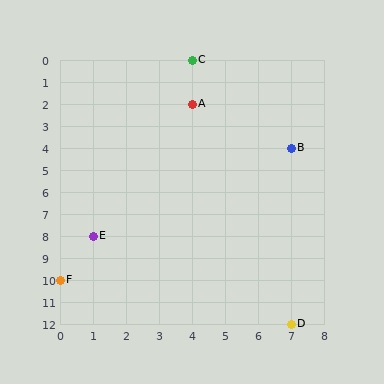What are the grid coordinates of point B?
Point B is at grid coordinates (7, 4).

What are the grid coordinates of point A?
Point A is at grid coordinates (4, 2).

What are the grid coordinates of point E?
Point E is at grid coordinates (1, 8).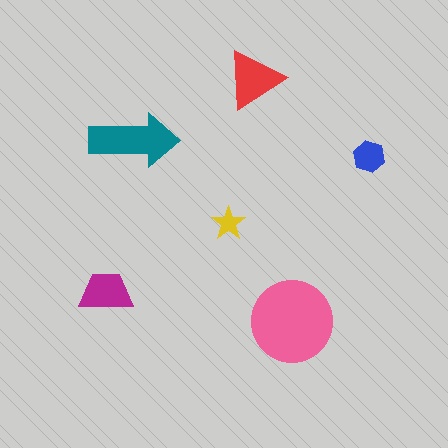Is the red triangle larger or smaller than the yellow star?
Larger.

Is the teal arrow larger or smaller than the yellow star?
Larger.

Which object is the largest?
The pink circle.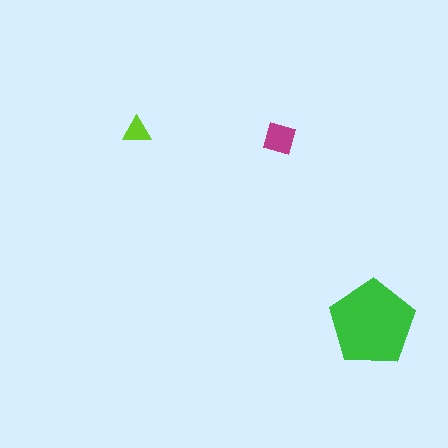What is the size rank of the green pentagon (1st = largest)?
1st.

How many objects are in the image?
There are 3 objects in the image.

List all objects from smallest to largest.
The lime triangle, the magenta diamond, the green pentagon.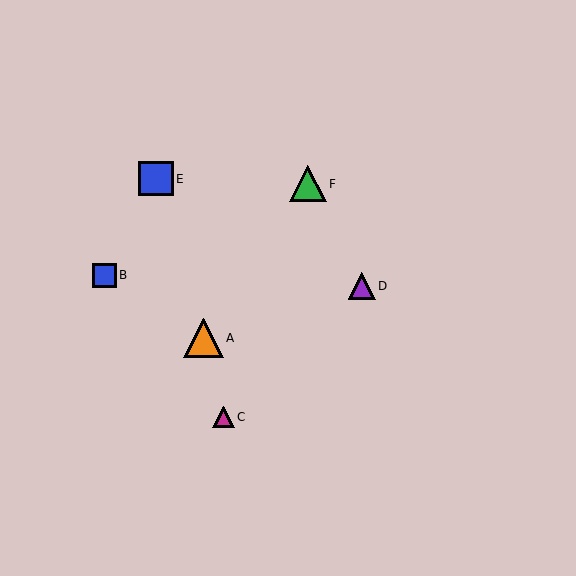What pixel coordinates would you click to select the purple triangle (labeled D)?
Click at (362, 286) to select the purple triangle D.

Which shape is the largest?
The orange triangle (labeled A) is the largest.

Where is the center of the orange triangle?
The center of the orange triangle is at (203, 338).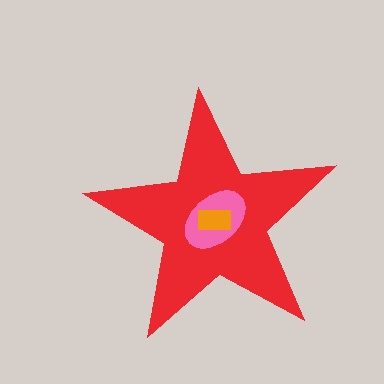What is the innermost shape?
The orange rectangle.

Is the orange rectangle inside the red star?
Yes.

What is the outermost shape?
The red star.